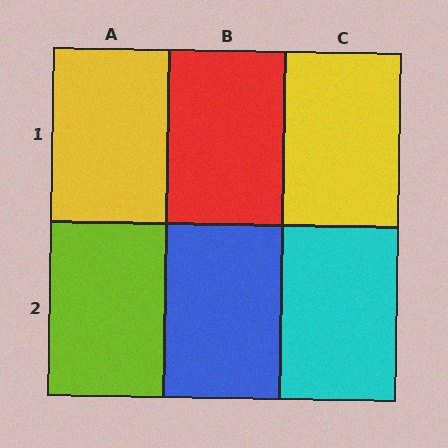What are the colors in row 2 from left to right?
Lime, blue, cyan.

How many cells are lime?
1 cell is lime.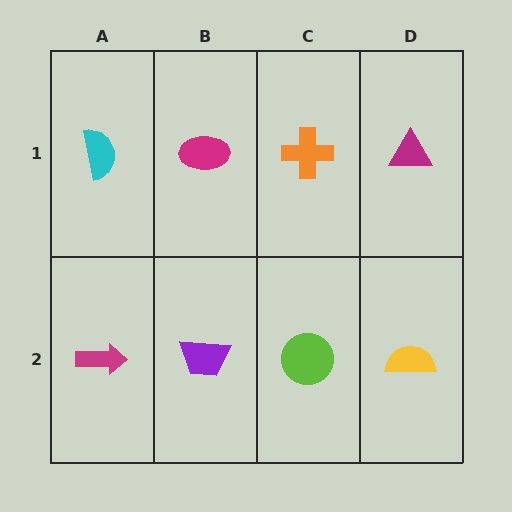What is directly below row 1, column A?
A magenta arrow.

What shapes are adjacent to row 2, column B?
A magenta ellipse (row 1, column B), a magenta arrow (row 2, column A), a lime circle (row 2, column C).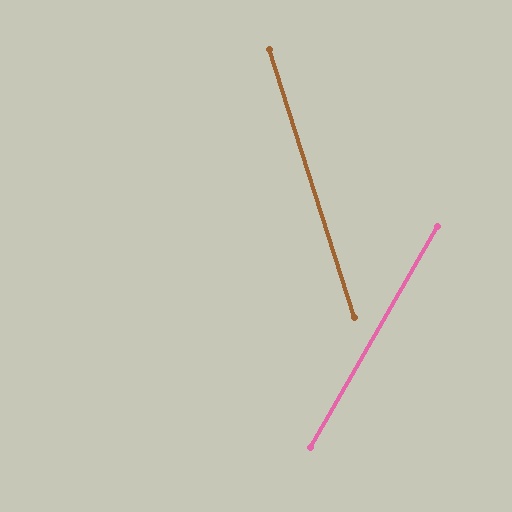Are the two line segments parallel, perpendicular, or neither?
Neither parallel nor perpendicular — they differ by about 47°.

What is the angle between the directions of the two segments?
Approximately 47 degrees.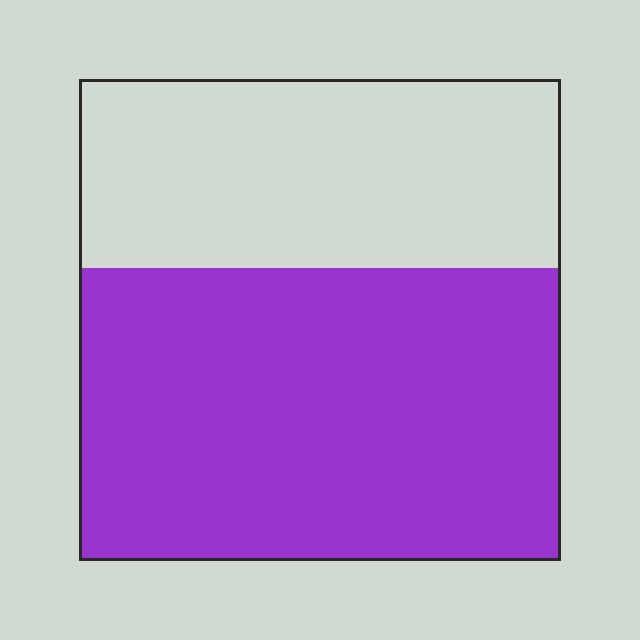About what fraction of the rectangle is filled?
About three fifths (3/5).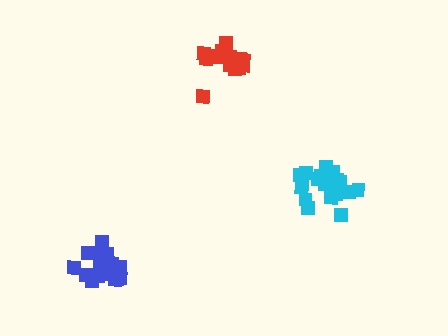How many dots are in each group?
Group 1: 20 dots, Group 2: 15 dots, Group 3: 20 dots (55 total).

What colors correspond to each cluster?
The clusters are colored: cyan, red, blue.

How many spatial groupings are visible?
There are 3 spatial groupings.